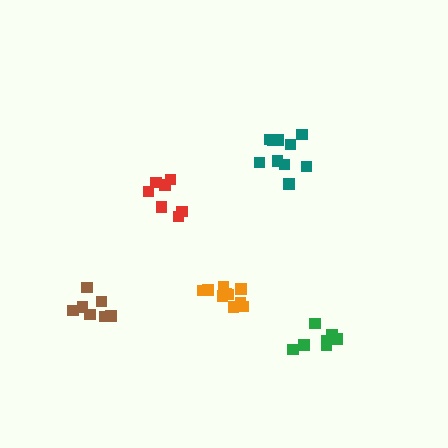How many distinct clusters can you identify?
There are 5 distinct clusters.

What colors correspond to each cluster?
The clusters are colored: brown, red, teal, green, orange.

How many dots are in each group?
Group 1: 7 dots, Group 2: 7 dots, Group 3: 10 dots, Group 4: 7 dots, Group 5: 10 dots (41 total).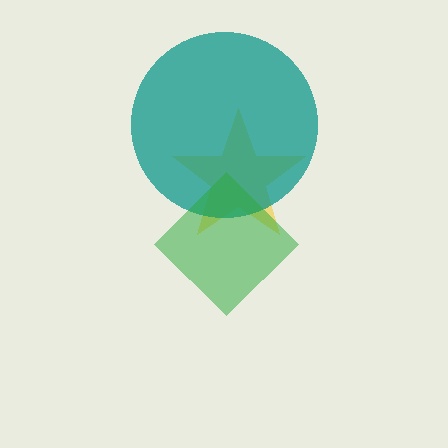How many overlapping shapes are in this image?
There are 3 overlapping shapes in the image.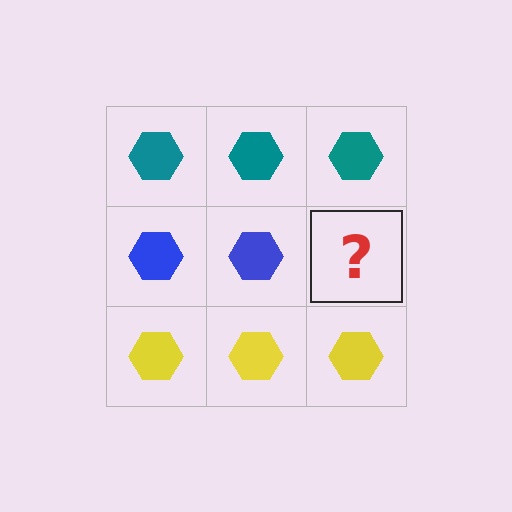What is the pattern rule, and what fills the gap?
The rule is that each row has a consistent color. The gap should be filled with a blue hexagon.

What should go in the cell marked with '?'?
The missing cell should contain a blue hexagon.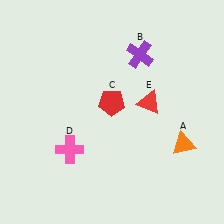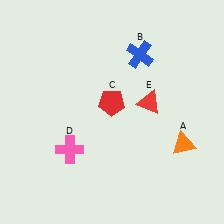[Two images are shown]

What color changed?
The cross (B) changed from purple in Image 1 to blue in Image 2.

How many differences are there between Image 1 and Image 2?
There is 1 difference between the two images.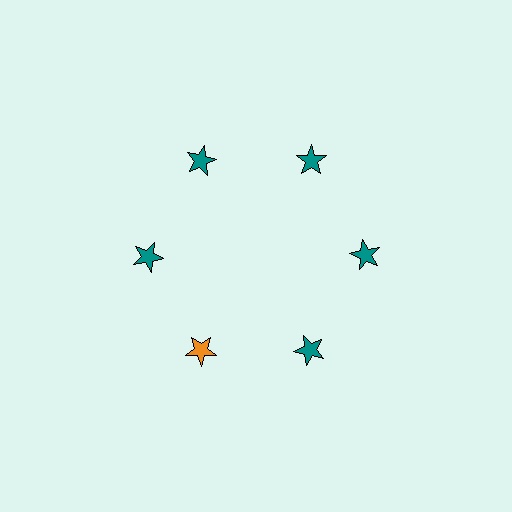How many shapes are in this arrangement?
There are 6 shapes arranged in a ring pattern.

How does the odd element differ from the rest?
It has a different color: orange instead of teal.